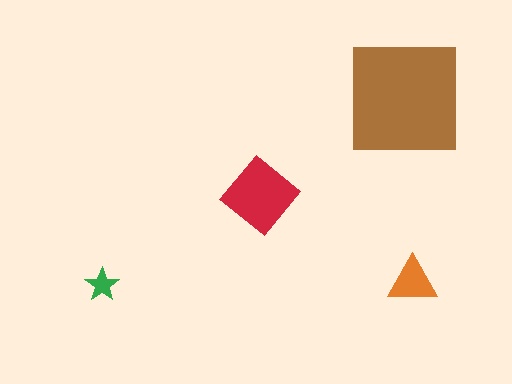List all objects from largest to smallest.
The brown square, the red diamond, the orange triangle, the green star.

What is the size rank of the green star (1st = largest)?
4th.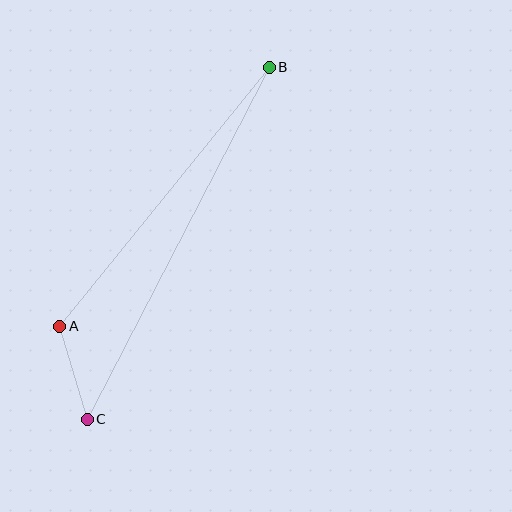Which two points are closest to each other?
Points A and C are closest to each other.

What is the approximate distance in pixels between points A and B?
The distance between A and B is approximately 333 pixels.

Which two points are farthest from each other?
Points B and C are farthest from each other.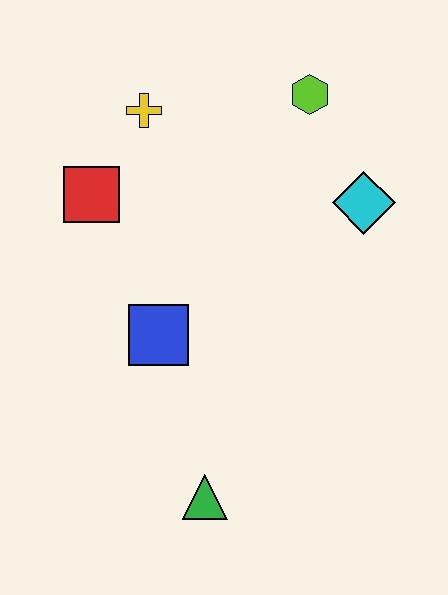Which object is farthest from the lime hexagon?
The green triangle is farthest from the lime hexagon.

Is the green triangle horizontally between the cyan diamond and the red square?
Yes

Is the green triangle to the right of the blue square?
Yes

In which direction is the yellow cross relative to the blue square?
The yellow cross is above the blue square.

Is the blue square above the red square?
No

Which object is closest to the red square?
The yellow cross is closest to the red square.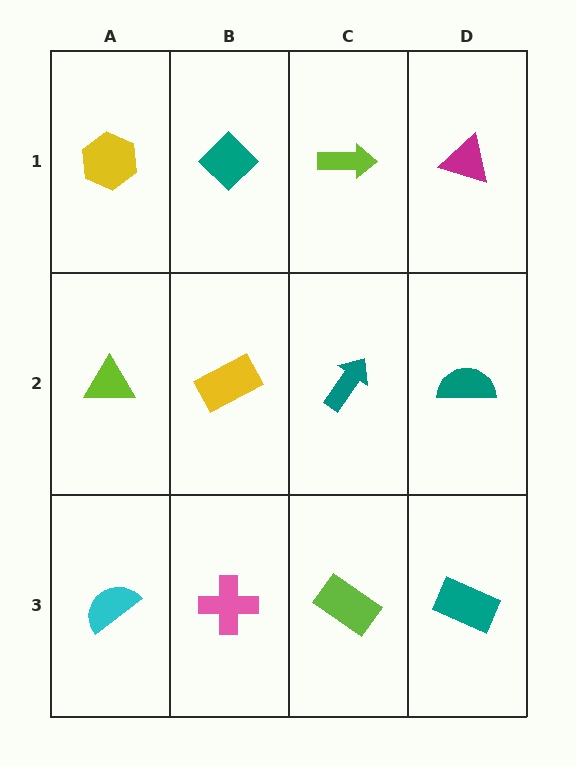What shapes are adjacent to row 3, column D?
A teal semicircle (row 2, column D), a lime rectangle (row 3, column C).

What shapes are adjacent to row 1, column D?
A teal semicircle (row 2, column D), a lime arrow (row 1, column C).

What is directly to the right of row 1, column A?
A teal diamond.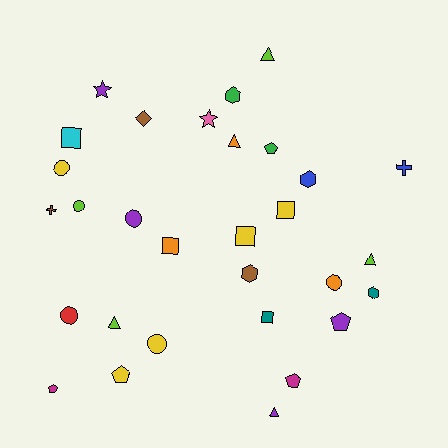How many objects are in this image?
There are 30 objects.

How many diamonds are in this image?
There is 1 diamond.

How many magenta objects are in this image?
There are 2 magenta objects.